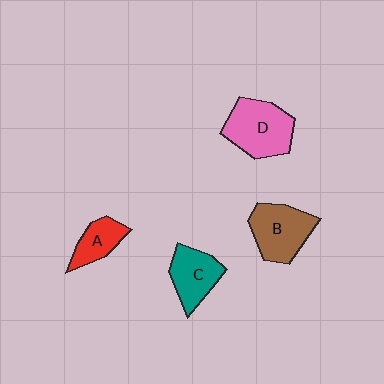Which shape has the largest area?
Shape D (pink).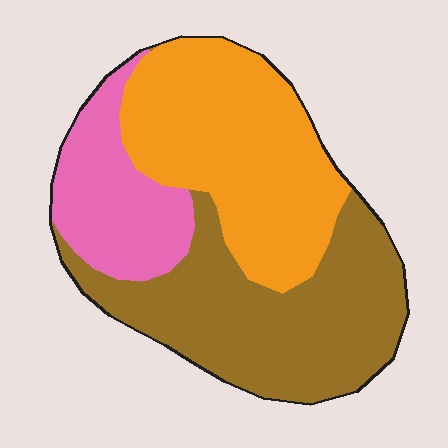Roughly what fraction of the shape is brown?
Brown covers about 40% of the shape.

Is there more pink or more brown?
Brown.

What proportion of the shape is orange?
Orange covers 39% of the shape.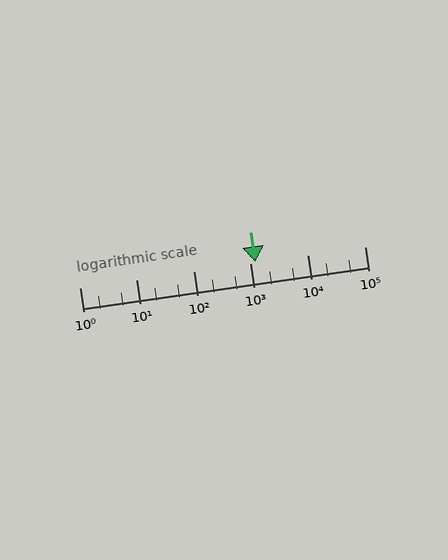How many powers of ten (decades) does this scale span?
The scale spans 5 decades, from 1 to 100000.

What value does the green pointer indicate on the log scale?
The pointer indicates approximately 1200.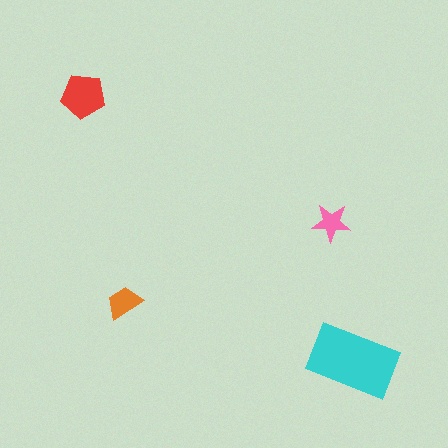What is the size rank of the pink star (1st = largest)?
4th.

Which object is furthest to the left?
The red pentagon is leftmost.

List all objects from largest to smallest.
The cyan rectangle, the red pentagon, the orange trapezoid, the pink star.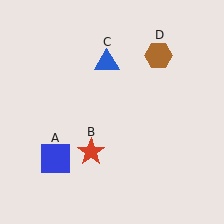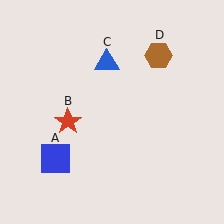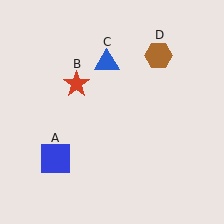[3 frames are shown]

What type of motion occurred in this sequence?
The red star (object B) rotated clockwise around the center of the scene.